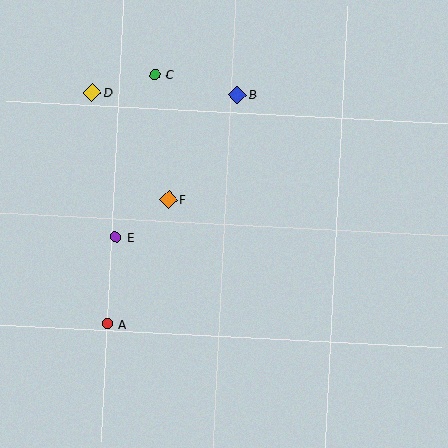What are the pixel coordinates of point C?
Point C is at (155, 75).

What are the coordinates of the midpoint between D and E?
The midpoint between D and E is at (104, 165).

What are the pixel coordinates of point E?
Point E is at (116, 237).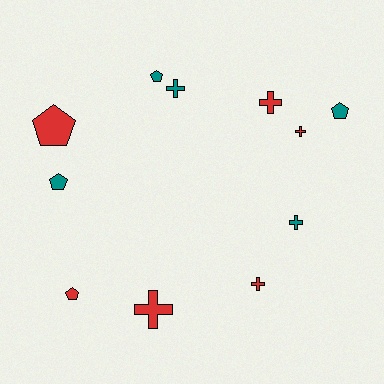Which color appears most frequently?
Red, with 6 objects.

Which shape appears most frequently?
Cross, with 6 objects.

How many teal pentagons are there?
There are 3 teal pentagons.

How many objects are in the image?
There are 11 objects.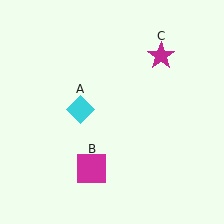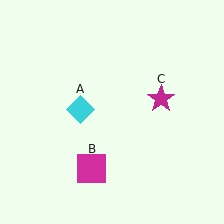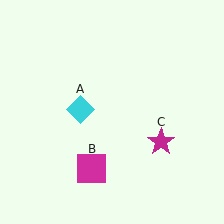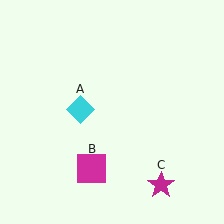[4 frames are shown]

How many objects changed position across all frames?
1 object changed position: magenta star (object C).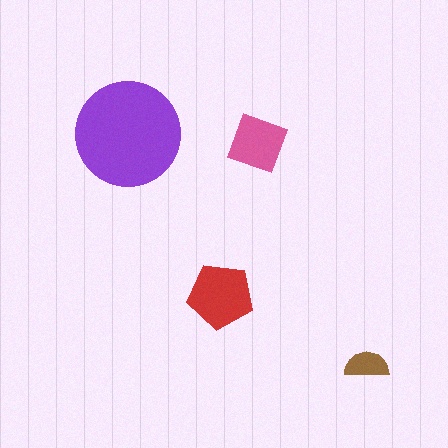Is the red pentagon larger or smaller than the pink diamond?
Larger.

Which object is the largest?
The purple circle.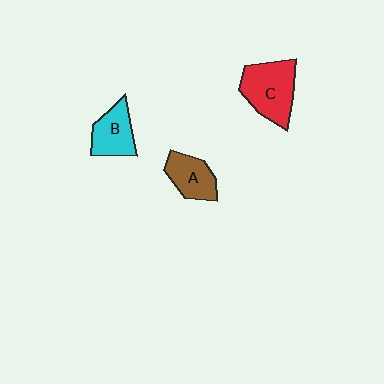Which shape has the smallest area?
Shape A (brown).